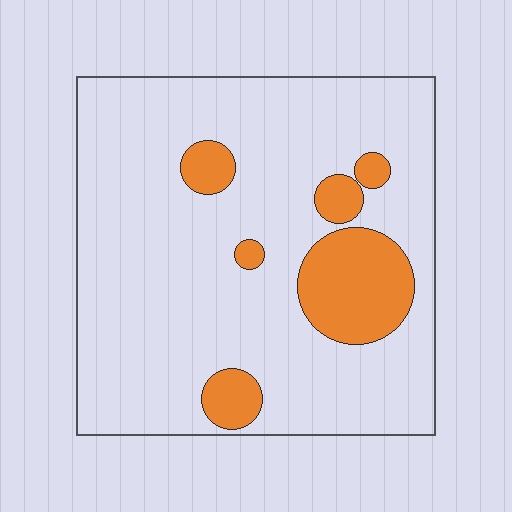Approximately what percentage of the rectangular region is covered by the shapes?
Approximately 15%.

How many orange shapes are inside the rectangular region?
6.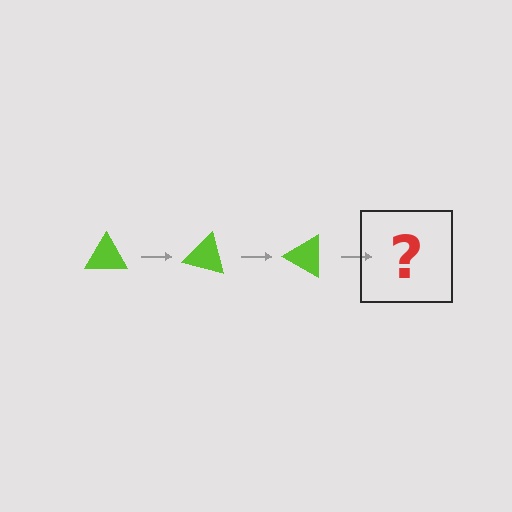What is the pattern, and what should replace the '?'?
The pattern is that the triangle rotates 15 degrees each step. The '?' should be a lime triangle rotated 45 degrees.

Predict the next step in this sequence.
The next step is a lime triangle rotated 45 degrees.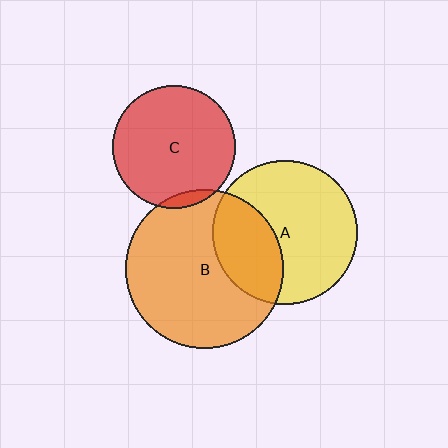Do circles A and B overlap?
Yes.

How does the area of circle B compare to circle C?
Approximately 1.7 times.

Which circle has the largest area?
Circle B (orange).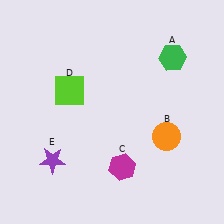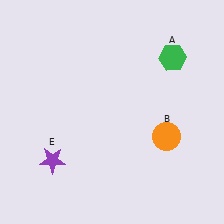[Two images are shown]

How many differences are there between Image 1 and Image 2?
There are 2 differences between the two images.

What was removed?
The lime square (D), the magenta hexagon (C) were removed in Image 2.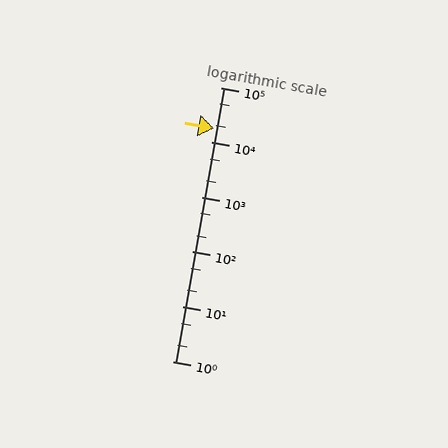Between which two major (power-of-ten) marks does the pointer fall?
The pointer is between 10000 and 100000.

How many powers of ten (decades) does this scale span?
The scale spans 5 decades, from 1 to 100000.